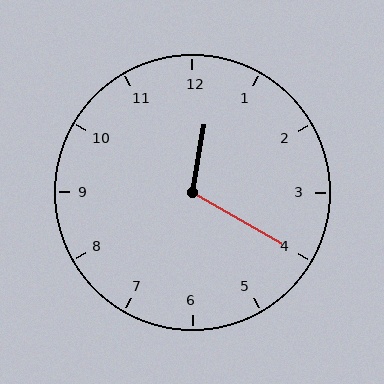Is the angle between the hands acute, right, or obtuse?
It is obtuse.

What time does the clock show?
12:20.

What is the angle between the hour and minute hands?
Approximately 110 degrees.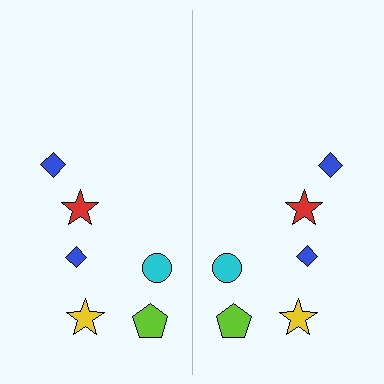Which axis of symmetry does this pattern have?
The pattern has a vertical axis of symmetry running through the center of the image.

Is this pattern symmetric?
Yes, this pattern has bilateral (reflection) symmetry.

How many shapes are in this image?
There are 12 shapes in this image.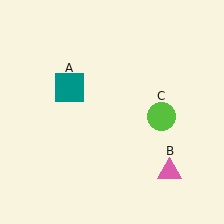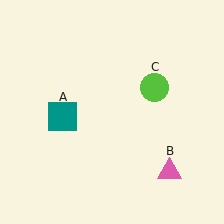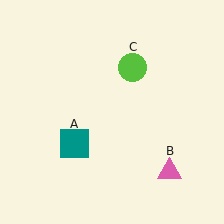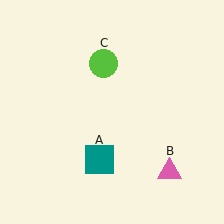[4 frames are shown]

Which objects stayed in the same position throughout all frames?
Pink triangle (object B) remained stationary.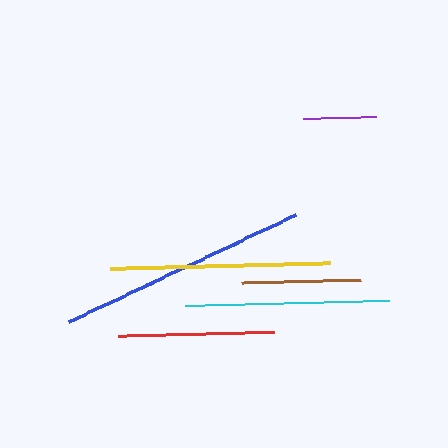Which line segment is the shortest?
The purple line is the shortest at approximately 73 pixels.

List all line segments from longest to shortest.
From longest to shortest: blue, yellow, cyan, red, brown, purple.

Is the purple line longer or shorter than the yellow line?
The yellow line is longer than the purple line.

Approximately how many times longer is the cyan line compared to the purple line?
The cyan line is approximately 2.8 times the length of the purple line.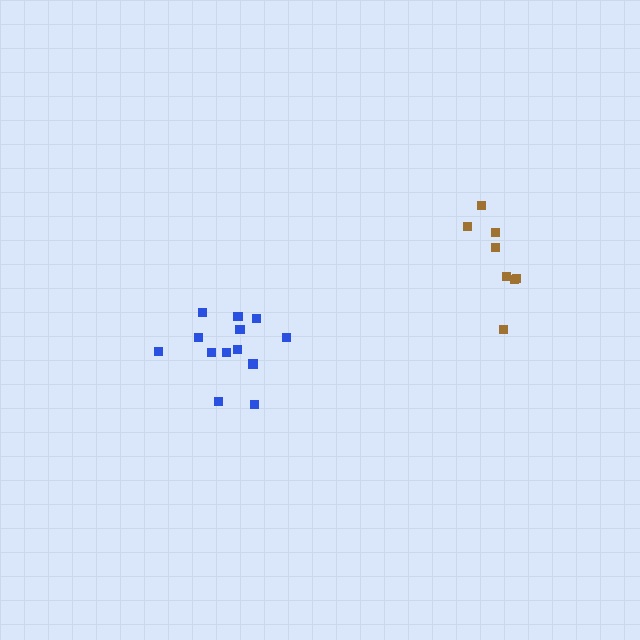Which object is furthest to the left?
The blue cluster is leftmost.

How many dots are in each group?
Group 1: 8 dots, Group 2: 13 dots (21 total).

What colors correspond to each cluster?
The clusters are colored: brown, blue.